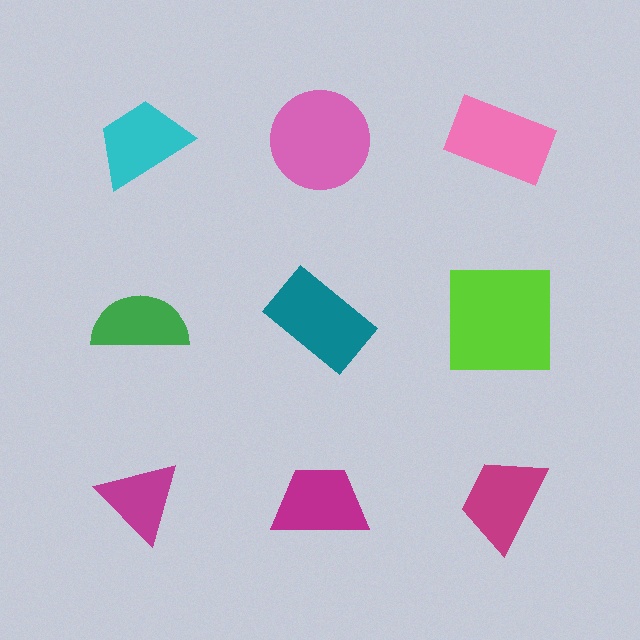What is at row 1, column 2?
A pink circle.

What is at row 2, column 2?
A teal rectangle.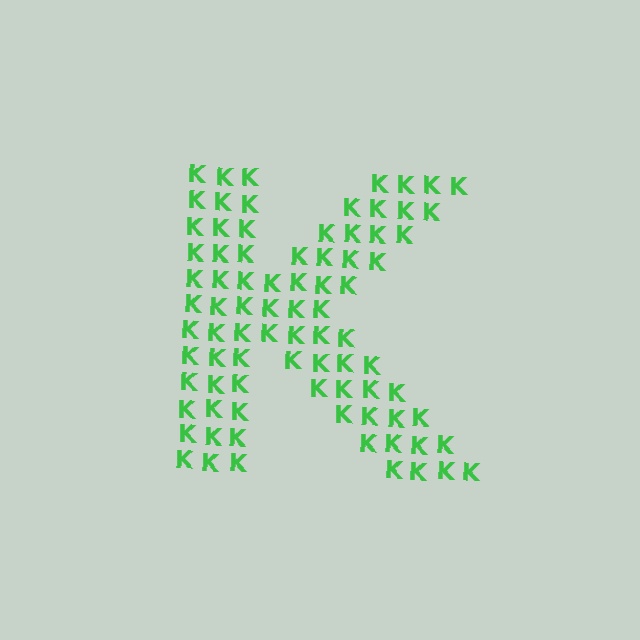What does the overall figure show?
The overall figure shows the letter K.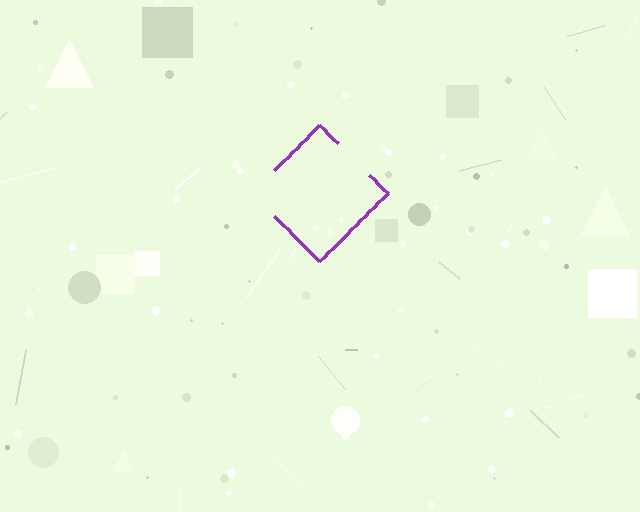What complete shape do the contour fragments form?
The contour fragments form a diamond.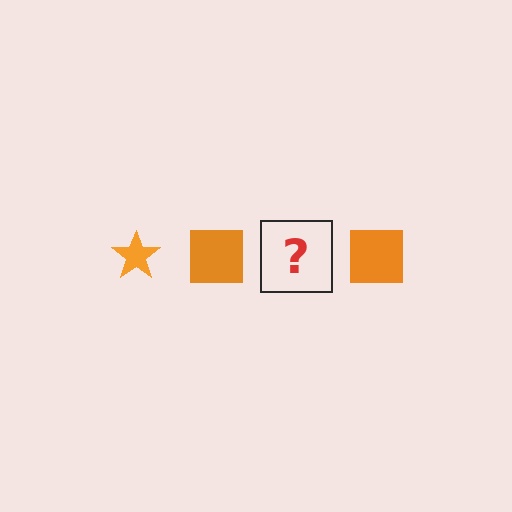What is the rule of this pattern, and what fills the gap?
The rule is that the pattern cycles through star, square shapes in orange. The gap should be filled with an orange star.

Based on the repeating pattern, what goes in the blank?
The blank should be an orange star.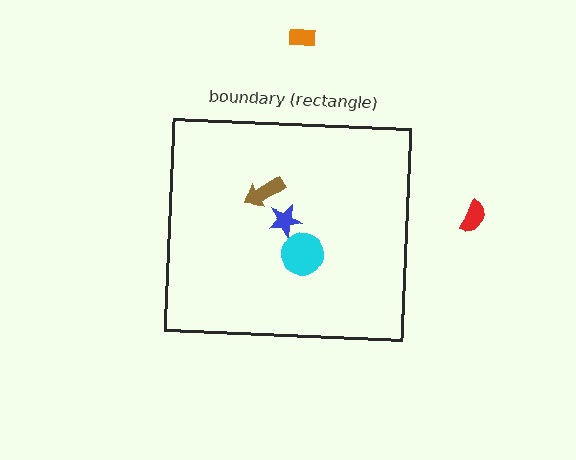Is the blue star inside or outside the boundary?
Inside.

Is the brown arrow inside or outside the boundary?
Inside.